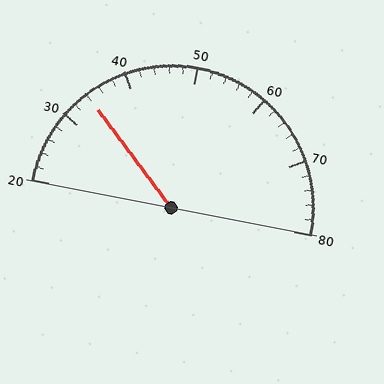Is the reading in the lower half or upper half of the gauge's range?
The reading is in the lower half of the range (20 to 80).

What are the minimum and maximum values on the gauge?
The gauge ranges from 20 to 80.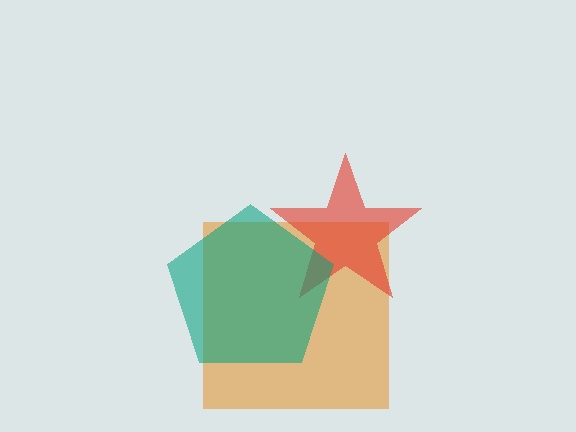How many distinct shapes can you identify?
There are 3 distinct shapes: an orange square, a red star, a teal pentagon.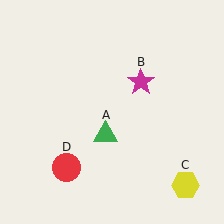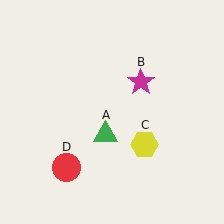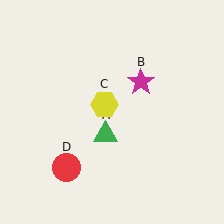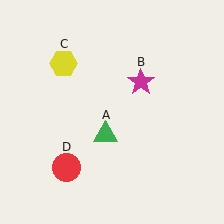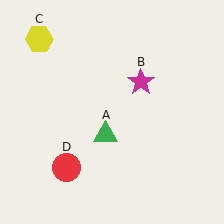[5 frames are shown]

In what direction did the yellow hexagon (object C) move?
The yellow hexagon (object C) moved up and to the left.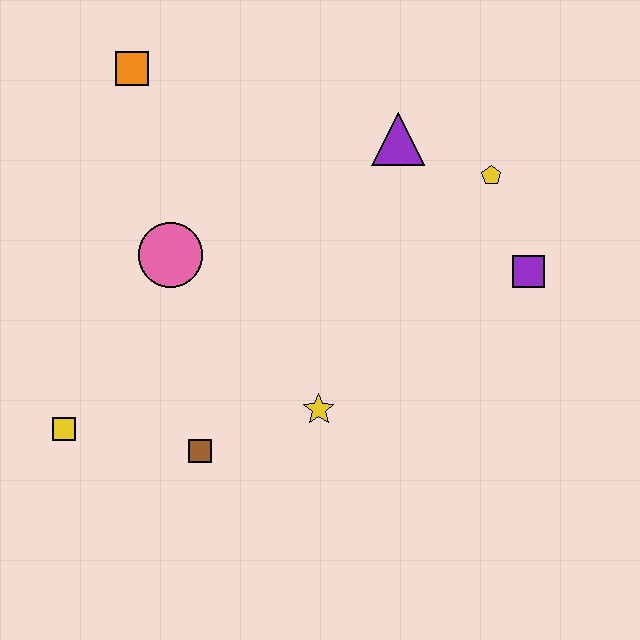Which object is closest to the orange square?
The pink circle is closest to the orange square.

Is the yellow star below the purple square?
Yes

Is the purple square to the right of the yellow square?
Yes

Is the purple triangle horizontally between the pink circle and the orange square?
No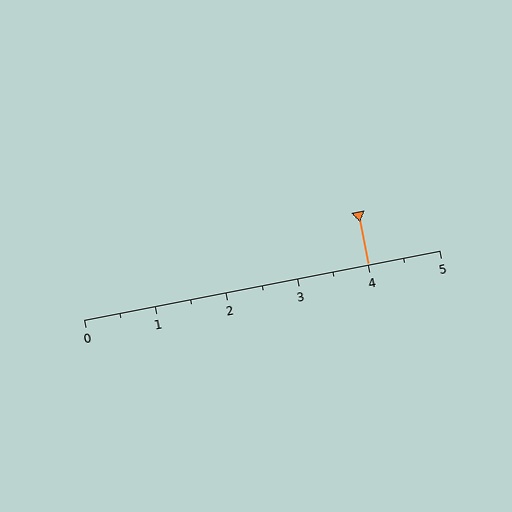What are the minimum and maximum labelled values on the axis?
The axis runs from 0 to 5.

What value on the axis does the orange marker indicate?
The marker indicates approximately 4.